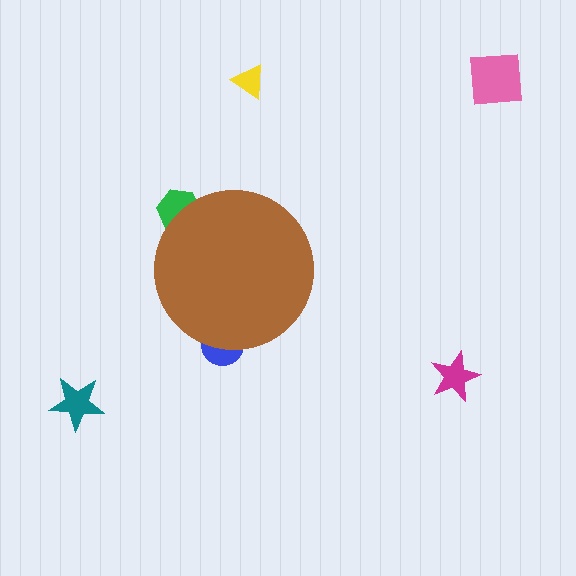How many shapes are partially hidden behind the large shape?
2 shapes are partially hidden.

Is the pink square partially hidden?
No, the pink square is fully visible.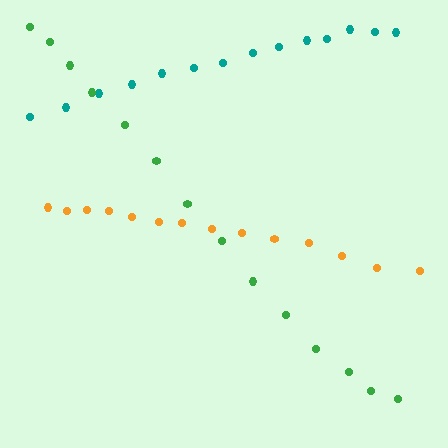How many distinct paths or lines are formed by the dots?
There are 3 distinct paths.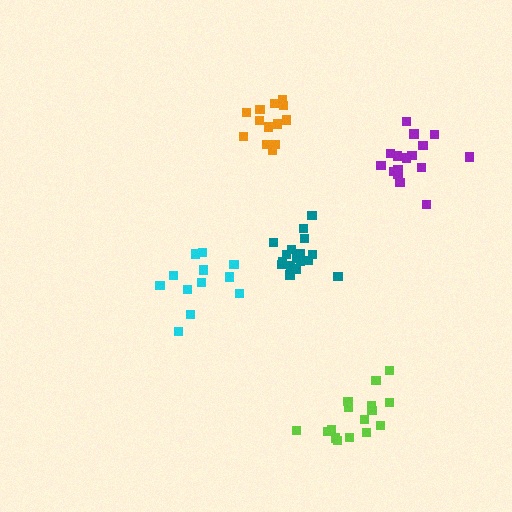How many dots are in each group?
Group 1: 14 dots, Group 2: 16 dots, Group 3: 17 dots, Group 4: 13 dots, Group 5: 17 dots (77 total).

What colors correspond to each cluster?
The clusters are colored: orange, purple, teal, cyan, lime.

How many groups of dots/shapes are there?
There are 5 groups.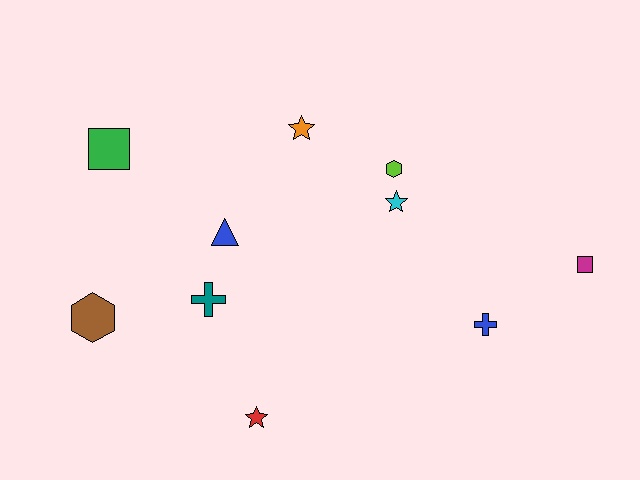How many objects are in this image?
There are 10 objects.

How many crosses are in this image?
There are 2 crosses.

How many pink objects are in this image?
There are no pink objects.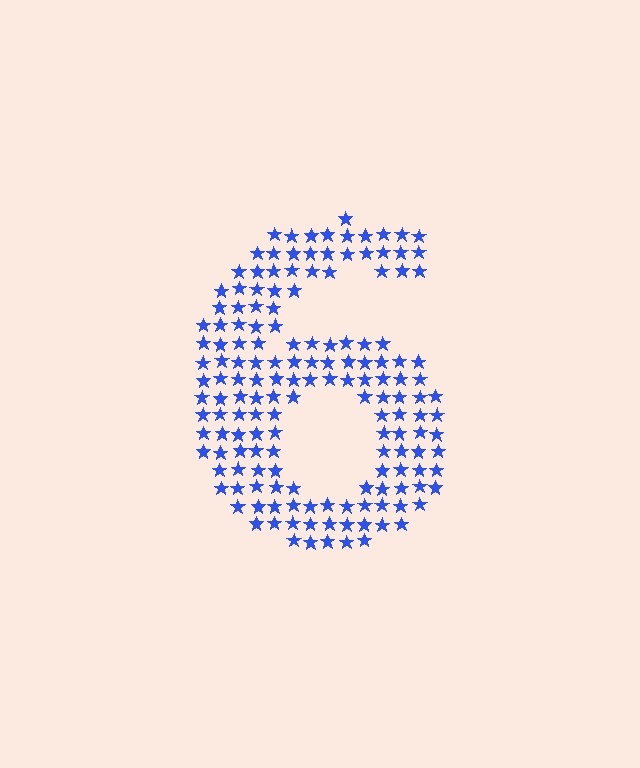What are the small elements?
The small elements are stars.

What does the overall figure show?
The overall figure shows the digit 6.